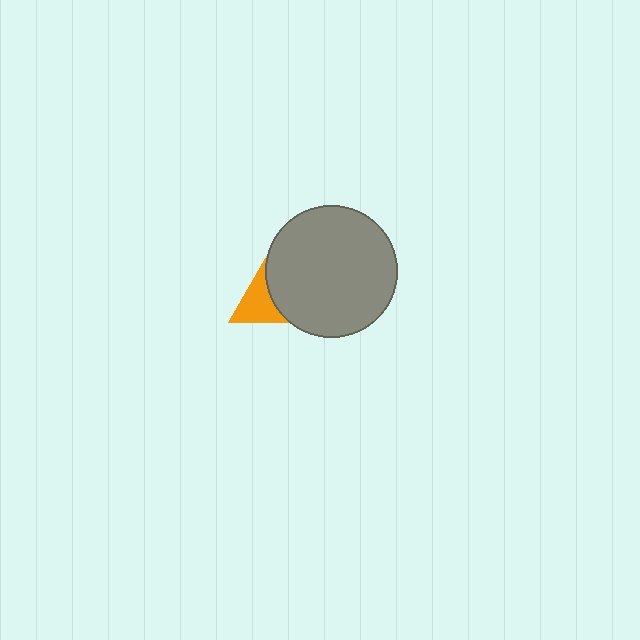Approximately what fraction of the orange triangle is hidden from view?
Roughly 55% of the orange triangle is hidden behind the gray circle.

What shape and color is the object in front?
The object in front is a gray circle.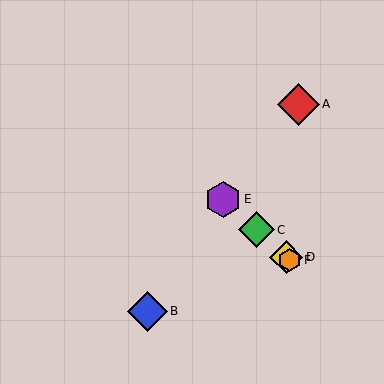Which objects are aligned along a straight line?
Objects C, D, E, F are aligned along a straight line.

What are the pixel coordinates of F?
Object F is at (289, 260).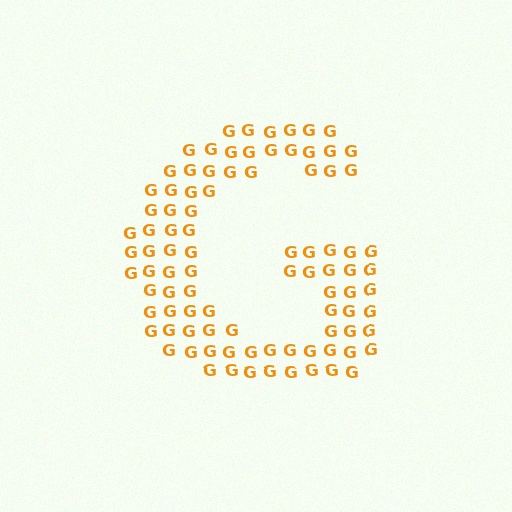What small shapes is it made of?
It is made of small letter G's.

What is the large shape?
The large shape is the letter G.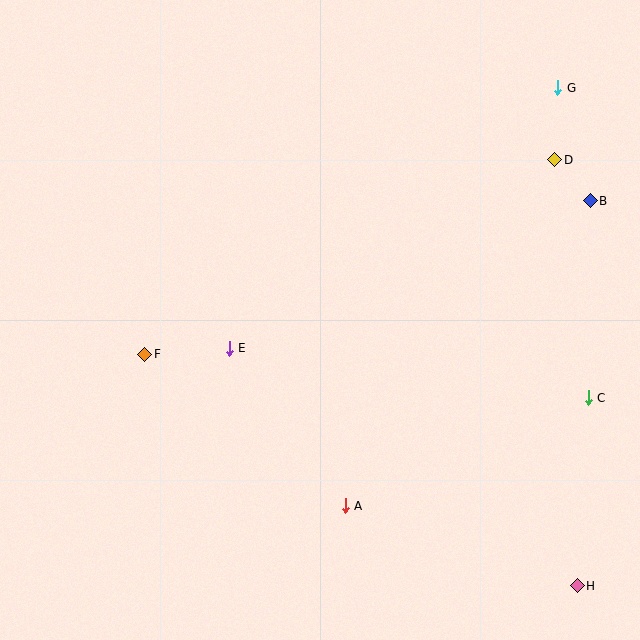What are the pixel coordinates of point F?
Point F is at (145, 354).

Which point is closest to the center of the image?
Point E at (229, 348) is closest to the center.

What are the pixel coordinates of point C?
Point C is at (588, 398).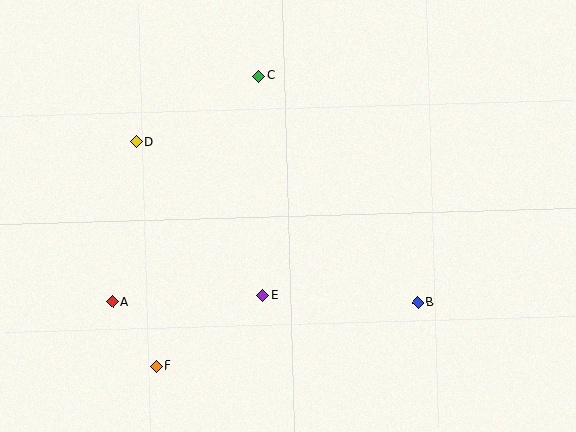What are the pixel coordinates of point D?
Point D is at (136, 142).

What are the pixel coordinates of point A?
Point A is at (113, 302).